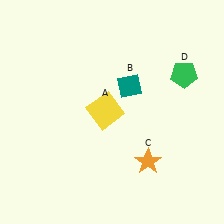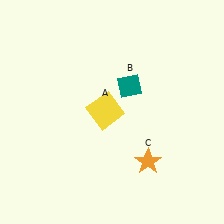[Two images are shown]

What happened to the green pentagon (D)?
The green pentagon (D) was removed in Image 2. It was in the top-right area of Image 1.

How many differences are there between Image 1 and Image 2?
There is 1 difference between the two images.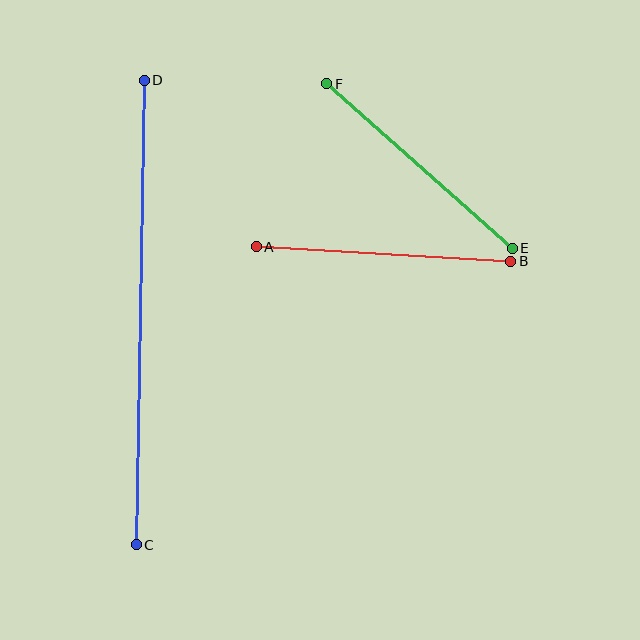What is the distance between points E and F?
The distance is approximately 248 pixels.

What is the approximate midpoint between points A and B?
The midpoint is at approximately (383, 254) pixels.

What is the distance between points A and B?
The distance is approximately 255 pixels.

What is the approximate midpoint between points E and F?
The midpoint is at approximately (419, 166) pixels.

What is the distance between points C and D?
The distance is approximately 464 pixels.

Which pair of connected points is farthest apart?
Points C and D are farthest apart.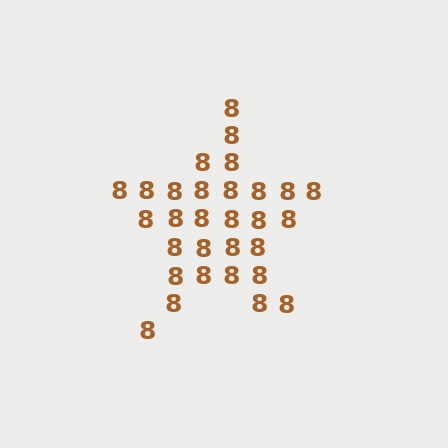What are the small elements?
The small elements are digit 8's.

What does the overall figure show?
The overall figure shows a star.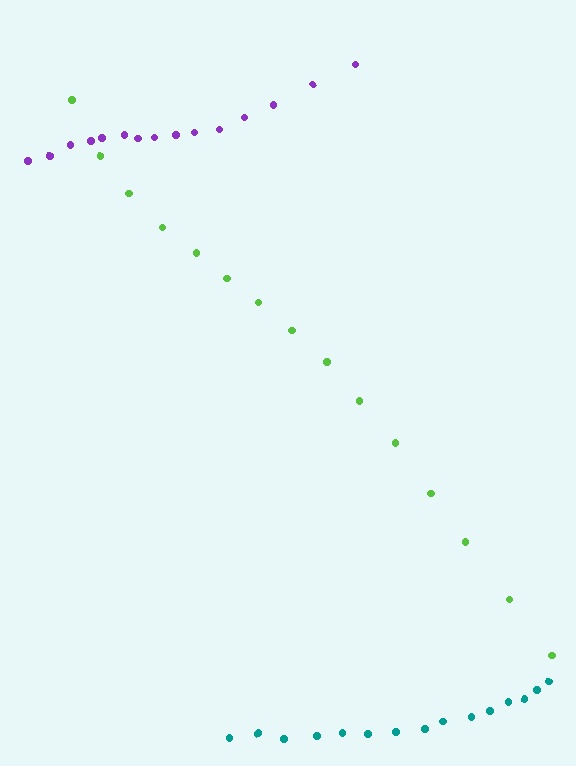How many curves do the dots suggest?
There are 3 distinct paths.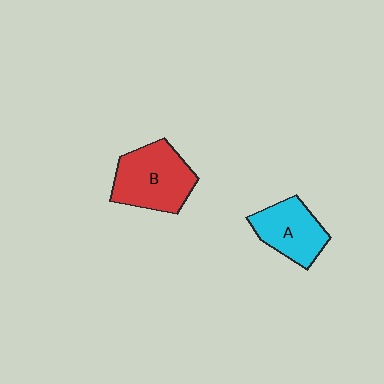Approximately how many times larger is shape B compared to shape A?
Approximately 1.3 times.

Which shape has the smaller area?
Shape A (cyan).